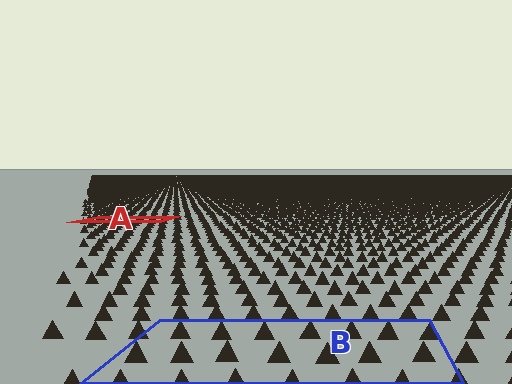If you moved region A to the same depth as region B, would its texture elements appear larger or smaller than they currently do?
They would appear larger. At a closer depth, the same texture elements are projected at a bigger on-screen size.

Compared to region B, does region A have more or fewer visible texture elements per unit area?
Region A has more texture elements per unit area — they are packed more densely because it is farther away.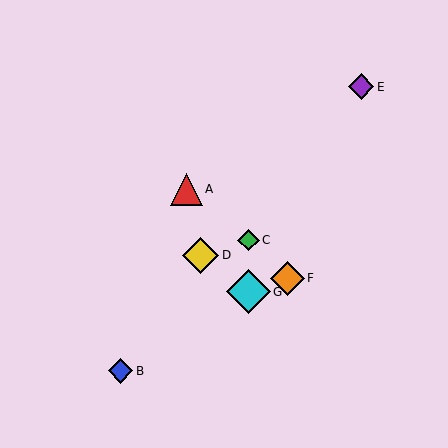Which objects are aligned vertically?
Objects C, G are aligned vertically.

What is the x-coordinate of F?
Object F is at x≈288.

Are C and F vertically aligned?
No, C is at x≈248 and F is at x≈288.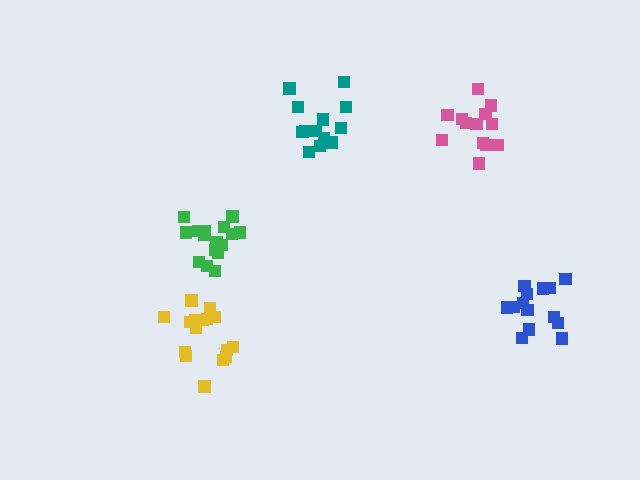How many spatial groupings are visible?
There are 5 spatial groupings.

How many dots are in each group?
Group 1: 13 dots, Group 2: 16 dots, Group 3: 16 dots, Group 4: 14 dots, Group 5: 13 dots (72 total).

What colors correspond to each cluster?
The clusters are colored: teal, green, yellow, blue, pink.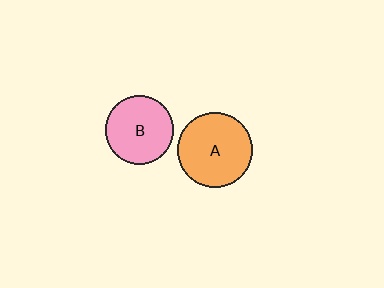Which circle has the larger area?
Circle A (orange).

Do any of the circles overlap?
No, none of the circles overlap.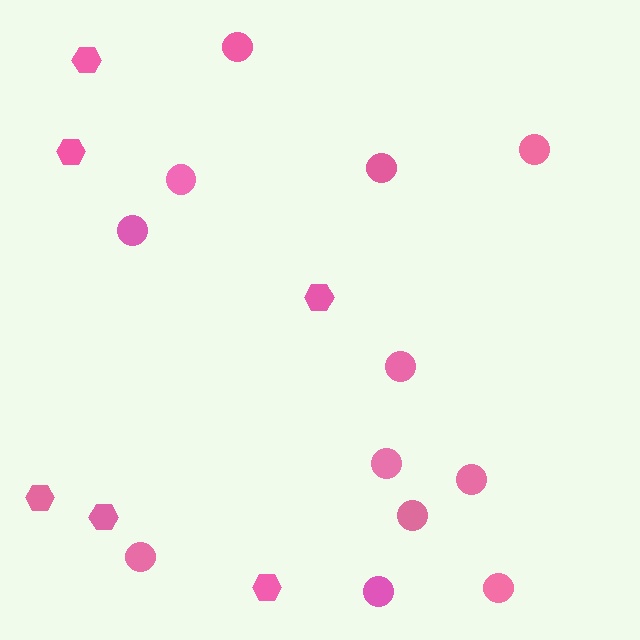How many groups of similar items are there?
There are 2 groups: one group of circles (12) and one group of hexagons (6).